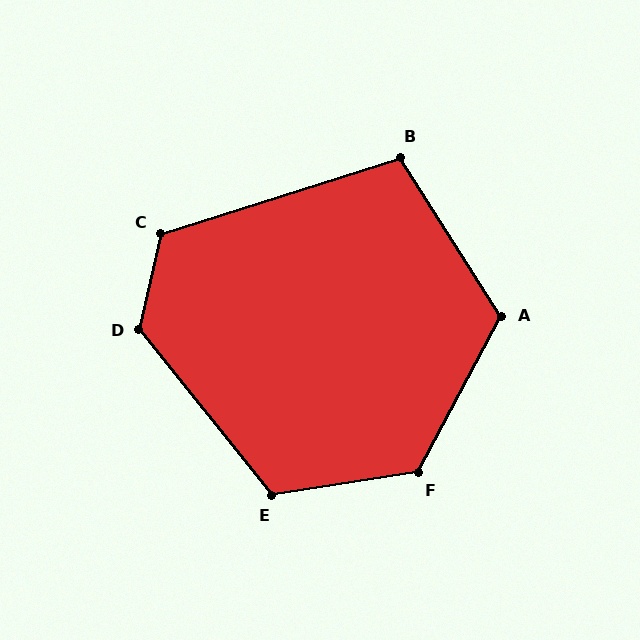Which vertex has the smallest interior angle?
B, at approximately 105 degrees.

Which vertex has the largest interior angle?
D, at approximately 129 degrees.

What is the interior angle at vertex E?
Approximately 120 degrees (obtuse).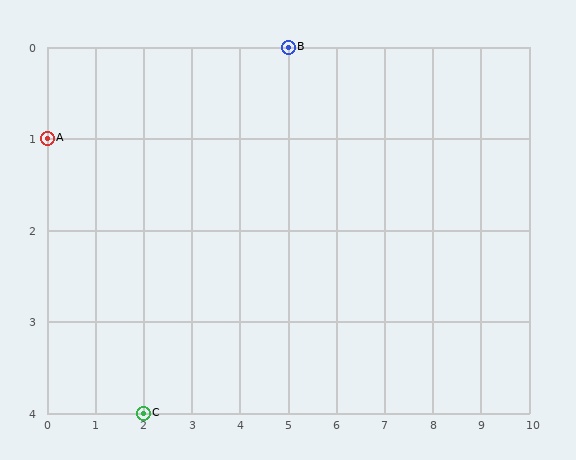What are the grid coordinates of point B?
Point B is at grid coordinates (5, 0).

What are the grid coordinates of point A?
Point A is at grid coordinates (0, 1).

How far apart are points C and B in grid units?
Points C and B are 3 columns and 4 rows apart (about 5.0 grid units diagonally).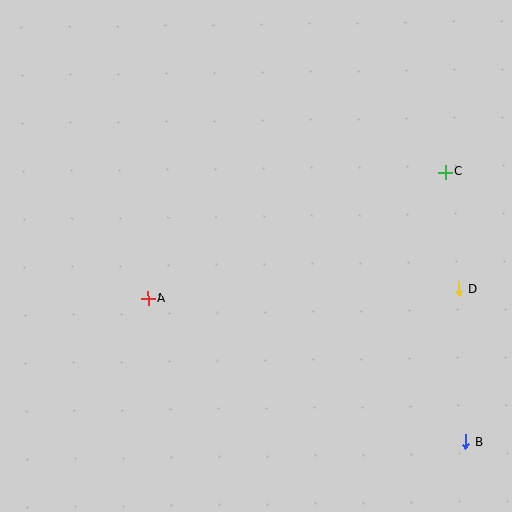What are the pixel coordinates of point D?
Point D is at (459, 289).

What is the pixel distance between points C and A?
The distance between C and A is 323 pixels.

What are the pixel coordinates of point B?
Point B is at (466, 442).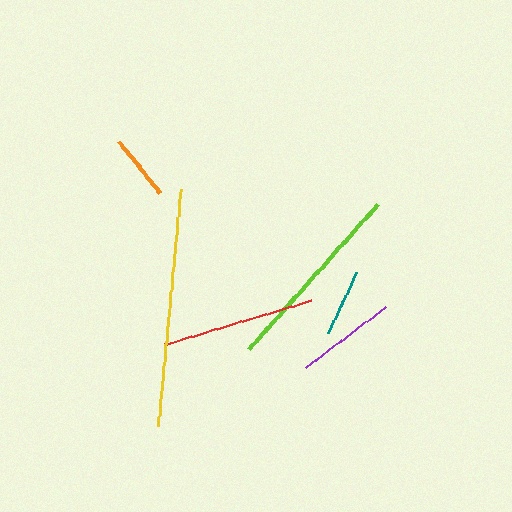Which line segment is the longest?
The yellow line is the longest at approximately 238 pixels.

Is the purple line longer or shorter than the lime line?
The lime line is longer than the purple line.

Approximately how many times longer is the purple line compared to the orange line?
The purple line is approximately 1.5 times the length of the orange line.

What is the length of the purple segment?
The purple segment is approximately 102 pixels long.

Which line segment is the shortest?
The orange line is the shortest at approximately 67 pixels.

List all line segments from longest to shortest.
From longest to shortest: yellow, lime, red, purple, teal, orange.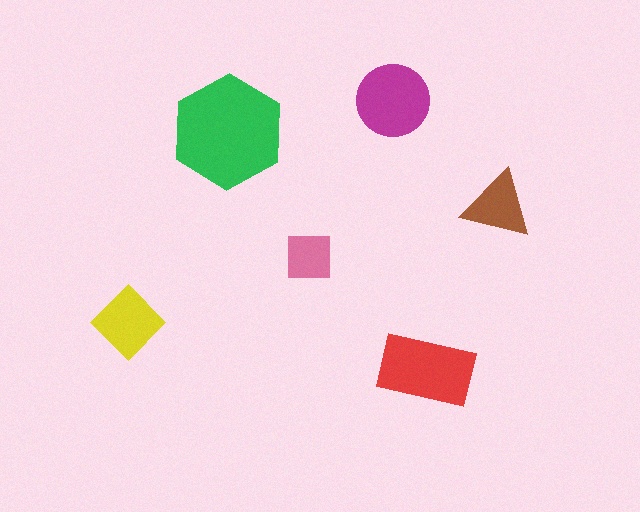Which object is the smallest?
The pink square.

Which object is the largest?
The green hexagon.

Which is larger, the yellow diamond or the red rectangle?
The red rectangle.